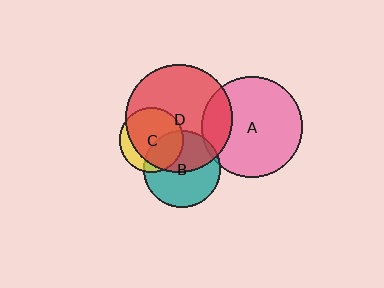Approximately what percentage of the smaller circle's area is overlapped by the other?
Approximately 20%.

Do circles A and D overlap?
Yes.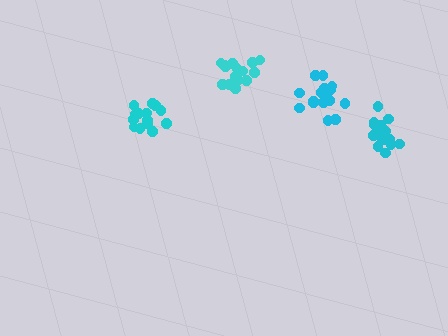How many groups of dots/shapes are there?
There are 4 groups.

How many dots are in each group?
Group 1: 15 dots, Group 2: 19 dots, Group 3: 15 dots, Group 4: 19 dots (68 total).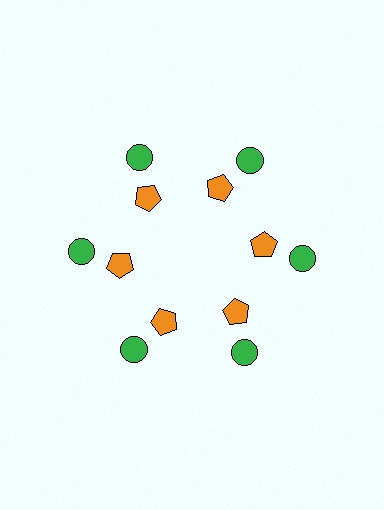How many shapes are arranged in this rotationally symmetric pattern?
There are 12 shapes, arranged in 6 groups of 2.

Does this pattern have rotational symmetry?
Yes, this pattern has 6-fold rotational symmetry. It looks the same after rotating 60 degrees around the center.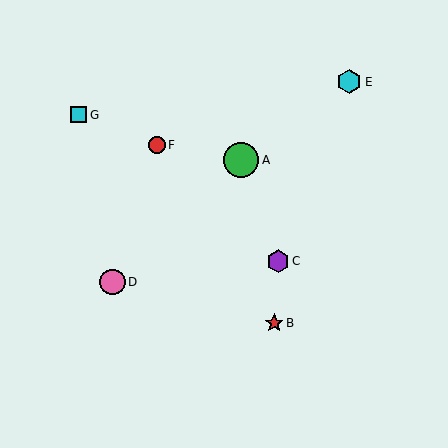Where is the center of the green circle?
The center of the green circle is at (241, 160).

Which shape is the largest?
The green circle (labeled A) is the largest.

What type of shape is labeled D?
Shape D is a pink circle.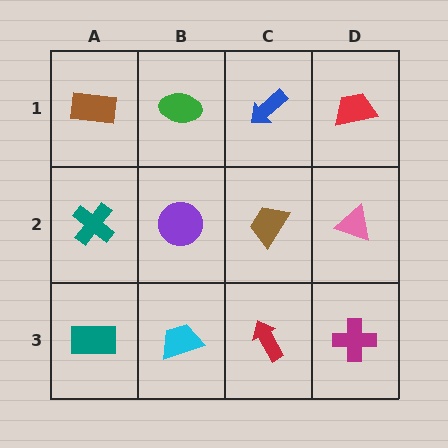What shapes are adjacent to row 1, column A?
A teal cross (row 2, column A), a green ellipse (row 1, column B).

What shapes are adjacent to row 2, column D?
A red trapezoid (row 1, column D), a magenta cross (row 3, column D), a brown trapezoid (row 2, column C).